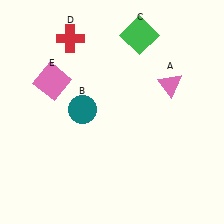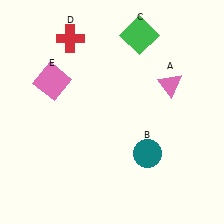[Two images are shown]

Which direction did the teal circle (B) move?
The teal circle (B) moved right.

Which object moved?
The teal circle (B) moved right.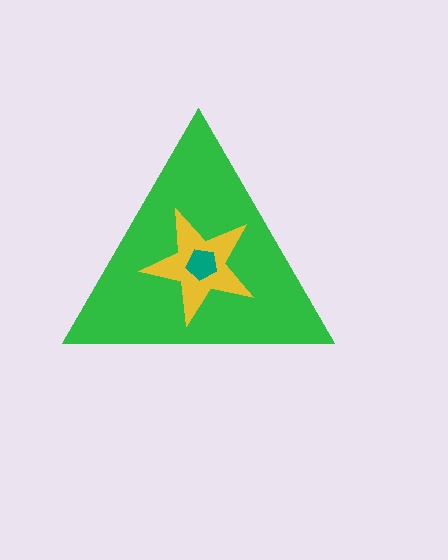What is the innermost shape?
The teal pentagon.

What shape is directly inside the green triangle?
The yellow star.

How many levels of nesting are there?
3.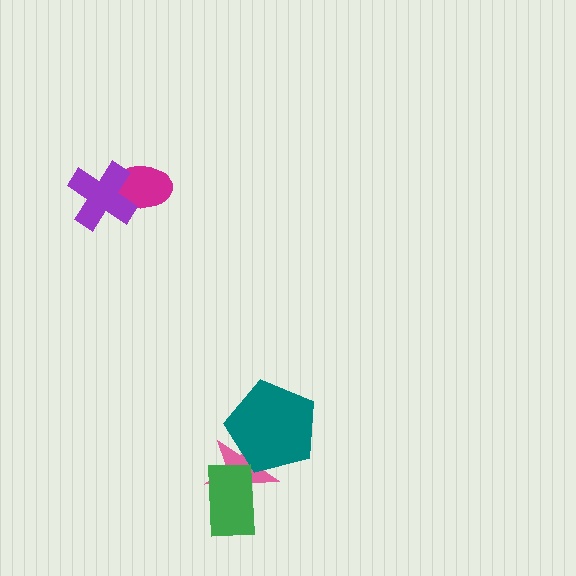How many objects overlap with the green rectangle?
1 object overlaps with the green rectangle.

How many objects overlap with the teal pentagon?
1 object overlaps with the teal pentagon.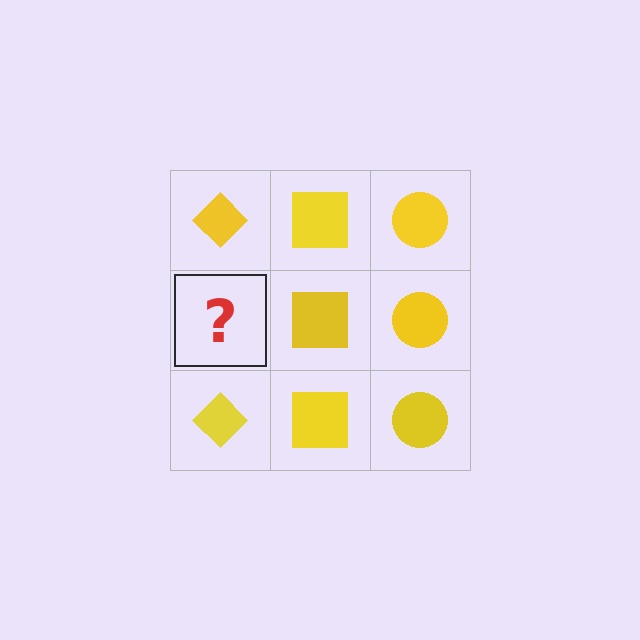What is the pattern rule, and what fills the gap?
The rule is that each column has a consistent shape. The gap should be filled with a yellow diamond.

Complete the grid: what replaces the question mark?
The question mark should be replaced with a yellow diamond.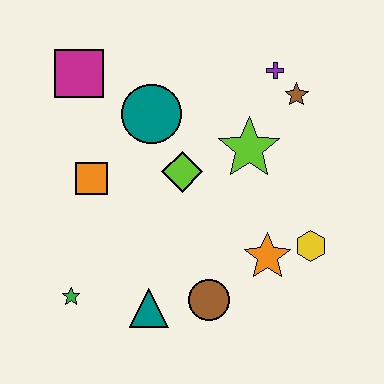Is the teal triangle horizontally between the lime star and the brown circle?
No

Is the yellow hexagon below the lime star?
Yes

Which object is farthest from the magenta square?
The yellow hexagon is farthest from the magenta square.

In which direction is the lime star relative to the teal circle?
The lime star is to the right of the teal circle.